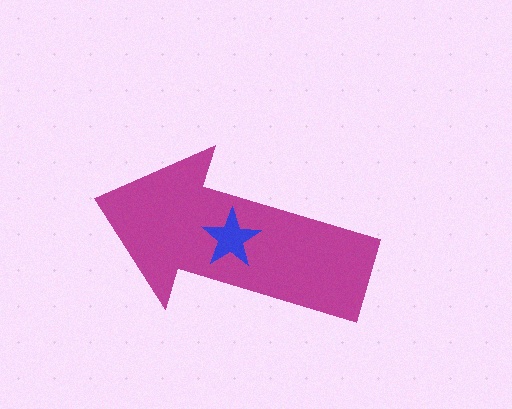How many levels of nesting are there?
2.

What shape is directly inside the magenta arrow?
The blue star.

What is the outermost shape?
The magenta arrow.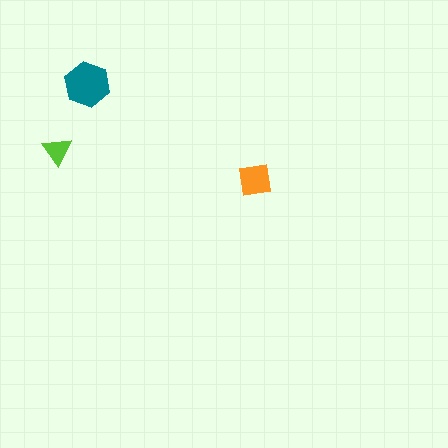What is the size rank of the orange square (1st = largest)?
2nd.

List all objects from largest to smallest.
The teal hexagon, the orange square, the lime triangle.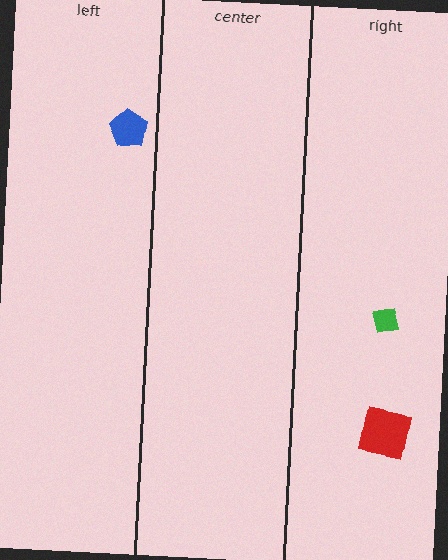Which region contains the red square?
The right region.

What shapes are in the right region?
The red square, the green square.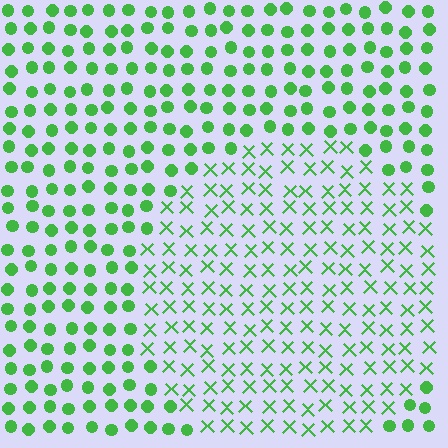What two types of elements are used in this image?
The image uses X marks inside the circle region and circles outside it.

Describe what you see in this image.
The image is filled with small green elements arranged in a uniform grid. A circle-shaped region contains X marks, while the surrounding area contains circles. The boundary is defined purely by the change in element shape.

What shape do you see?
I see a circle.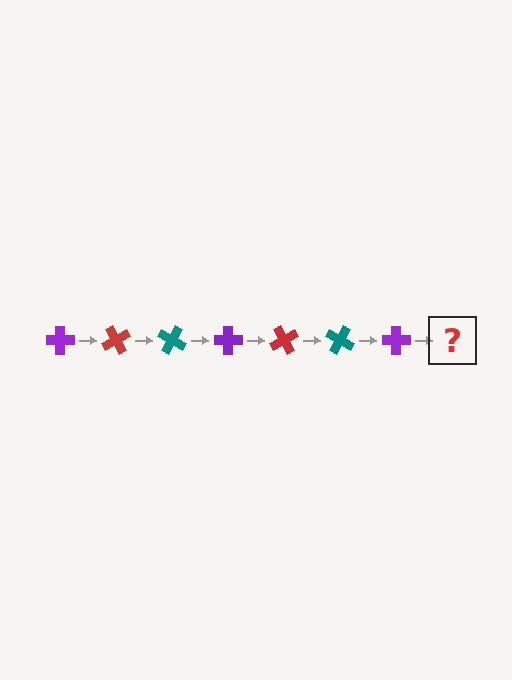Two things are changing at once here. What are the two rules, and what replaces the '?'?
The two rules are that it rotates 60 degrees each step and the color cycles through purple, red, and teal. The '?' should be a red cross, rotated 420 degrees from the start.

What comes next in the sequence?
The next element should be a red cross, rotated 420 degrees from the start.